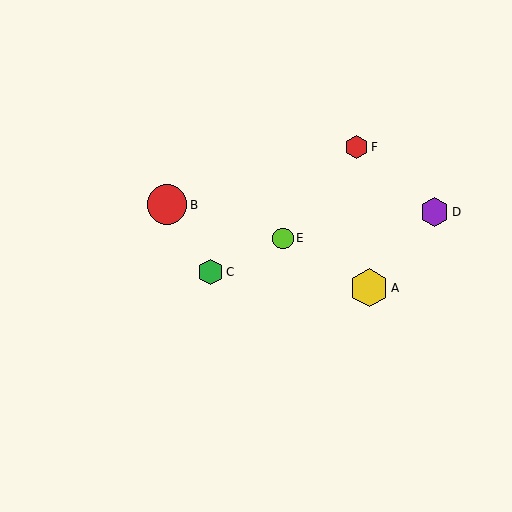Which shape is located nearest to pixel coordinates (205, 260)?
The green hexagon (labeled C) at (211, 272) is nearest to that location.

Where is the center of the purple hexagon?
The center of the purple hexagon is at (434, 212).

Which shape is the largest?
The red circle (labeled B) is the largest.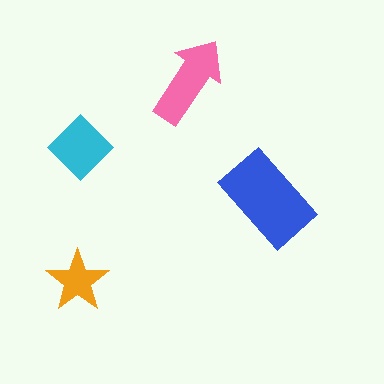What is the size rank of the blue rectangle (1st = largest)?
1st.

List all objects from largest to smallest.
The blue rectangle, the pink arrow, the cyan diamond, the orange star.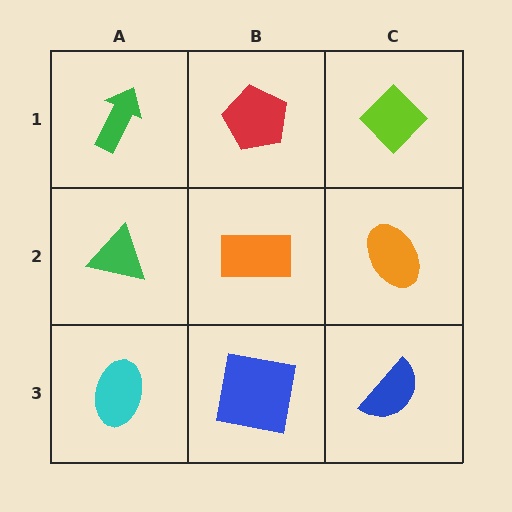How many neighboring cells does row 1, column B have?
3.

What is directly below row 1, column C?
An orange ellipse.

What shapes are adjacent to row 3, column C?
An orange ellipse (row 2, column C), a blue square (row 3, column B).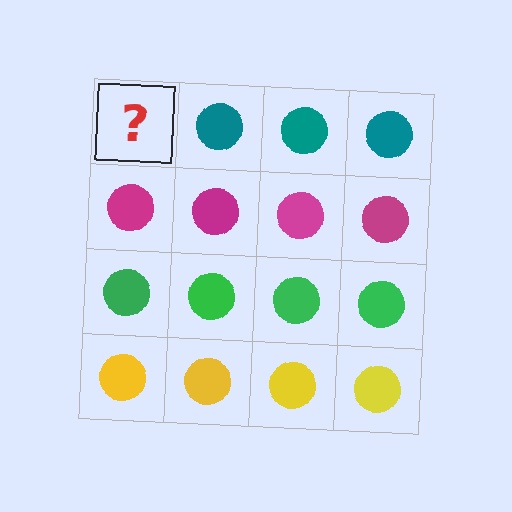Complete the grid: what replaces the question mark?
The question mark should be replaced with a teal circle.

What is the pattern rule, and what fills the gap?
The rule is that each row has a consistent color. The gap should be filled with a teal circle.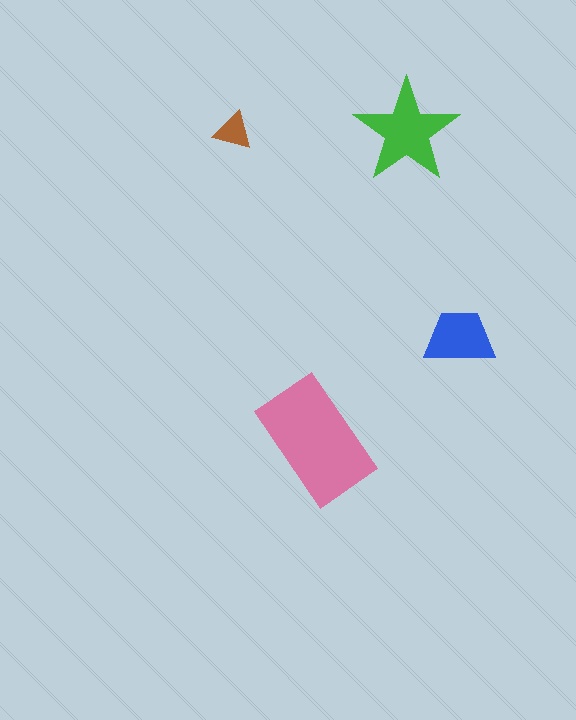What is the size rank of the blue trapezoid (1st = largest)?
3rd.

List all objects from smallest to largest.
The brown triangle, the blue trapezoid, the green star, the pink rectangle.